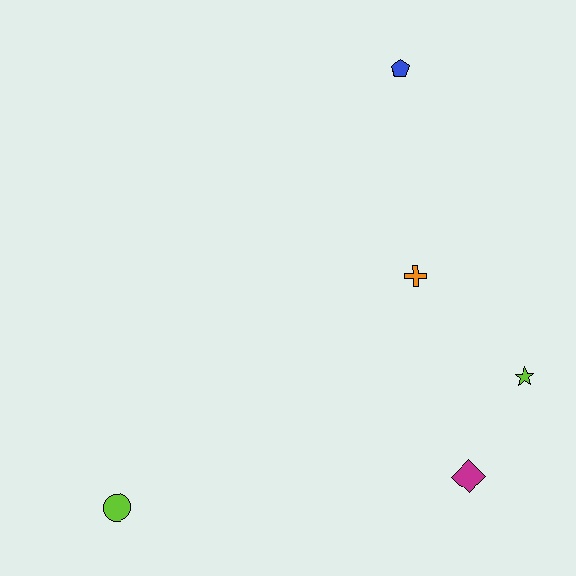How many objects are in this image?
There are 5 objects.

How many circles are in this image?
There is 1 circle.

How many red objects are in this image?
There are no red objects.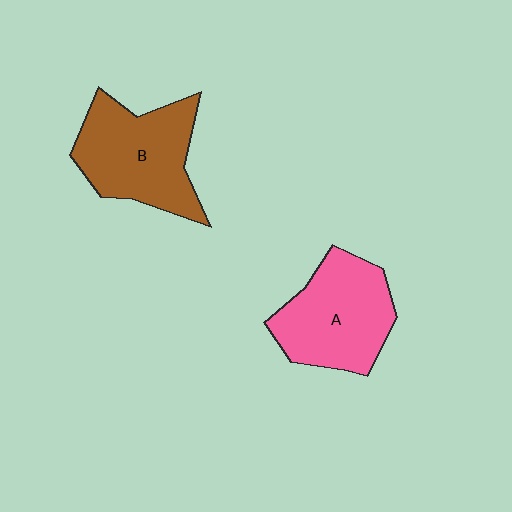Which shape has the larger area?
Shape B (brown).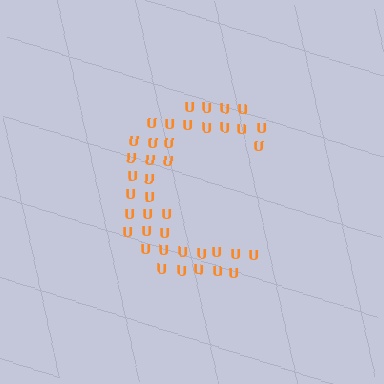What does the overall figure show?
The overall figure shows the letter C.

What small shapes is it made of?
It is made of small letter U's.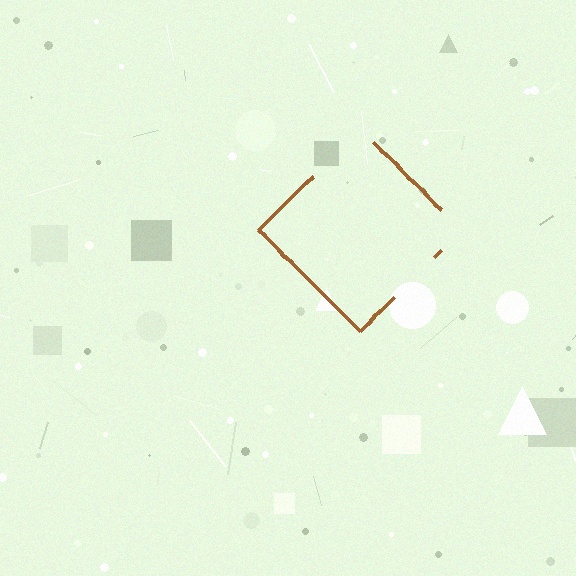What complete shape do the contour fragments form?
The contour fragments form a diamond.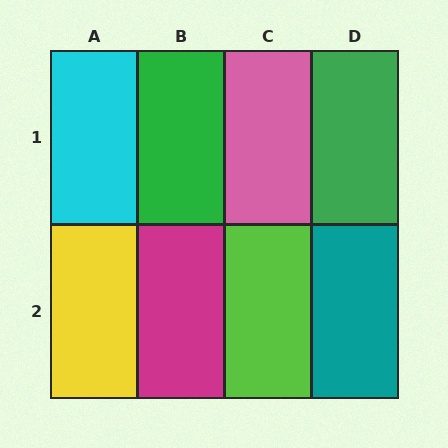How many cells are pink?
1 cell is pink.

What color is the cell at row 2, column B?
Magenta.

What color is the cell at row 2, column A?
Yellow.